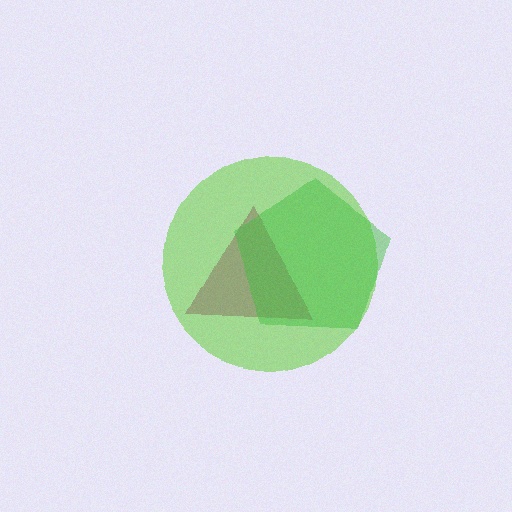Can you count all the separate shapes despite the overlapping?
Yes, there are 3 separate shapes.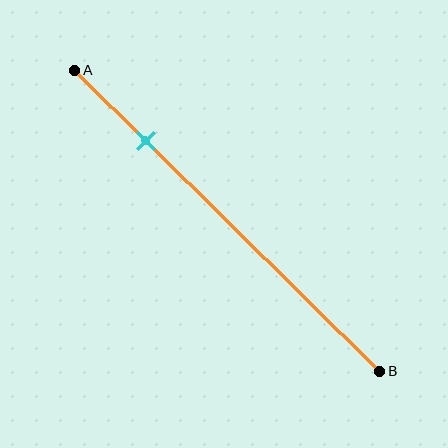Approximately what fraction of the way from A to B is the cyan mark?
The cyan mark is approximately 25% of the way from A to B.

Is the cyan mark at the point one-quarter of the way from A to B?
Yes, the mark is approximately at the one-quarter point.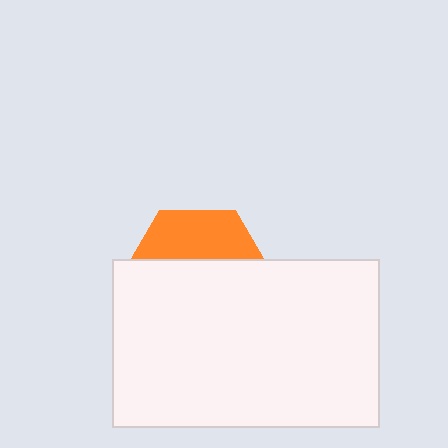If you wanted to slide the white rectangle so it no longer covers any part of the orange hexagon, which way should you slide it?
Slide it down — that is the most direct way to separate the two shapes.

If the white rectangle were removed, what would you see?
You would see the complete orange hexagon.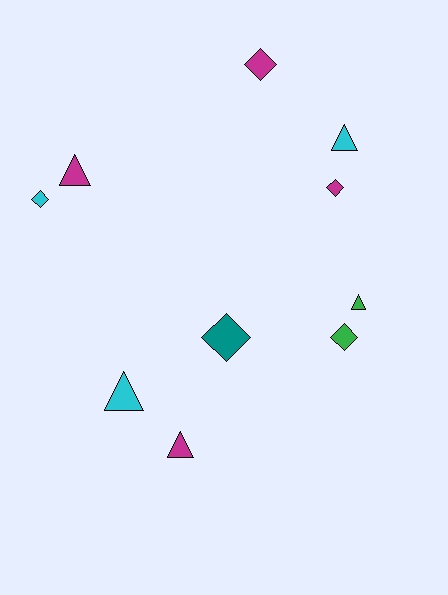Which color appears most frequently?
Magenta, with 4 objects.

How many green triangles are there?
There is 1 green triangle.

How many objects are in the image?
There are 10 objects.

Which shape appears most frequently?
Diamond, with 5 objects.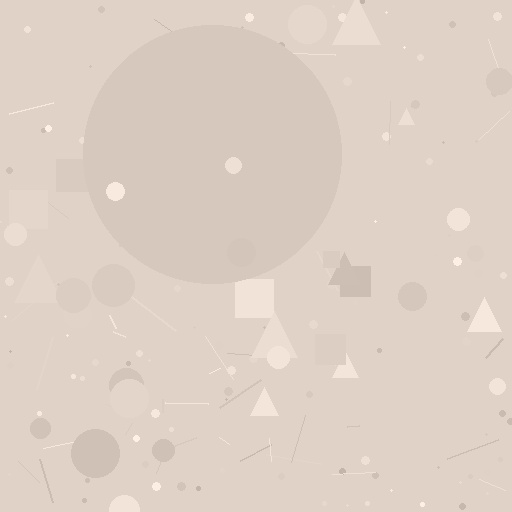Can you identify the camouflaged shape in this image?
The camouflaged shape is a circle.